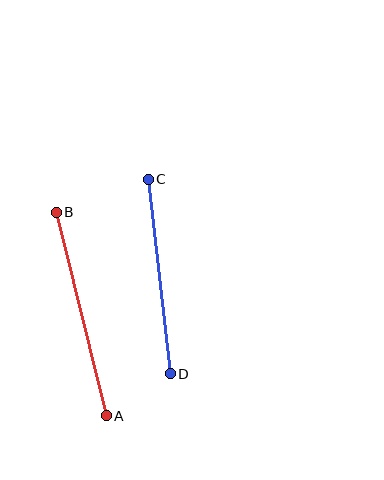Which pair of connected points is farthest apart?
Points A and B are farthest apart.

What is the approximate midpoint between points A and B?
The midpoint is at approximately (81, 314) pixels.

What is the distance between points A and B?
The distance is approximately 209 pixels.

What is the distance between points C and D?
The distance is approximately 196 pixels.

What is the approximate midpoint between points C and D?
The midpoint is at approximately (159, 276) pixels.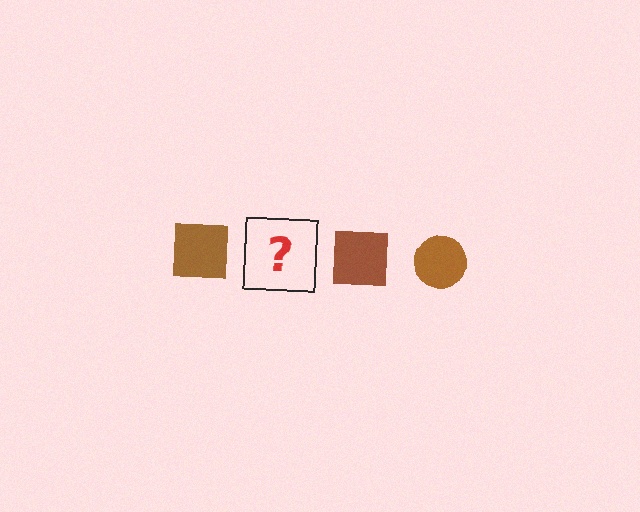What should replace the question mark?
The question mark should be replaced with a brown circle.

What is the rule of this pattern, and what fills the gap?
The rule is that the pattern cycles through square, circle shapes in brown. The gap should be filled with a brown circle.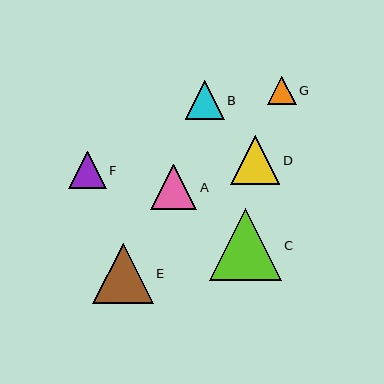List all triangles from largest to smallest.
From largest to smallest: C, E, D, A, B, F, G.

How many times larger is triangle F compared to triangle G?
Triangle F is approximately 1.3 times the size of triangle G.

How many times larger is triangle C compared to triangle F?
Triangle C is approximately 1.9 times the size of triangle F.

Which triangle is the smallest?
Triangle G is the smallest with a size of approximately 29 pixels.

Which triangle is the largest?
Triangle C is the largest with a size of approximately 71 pixels.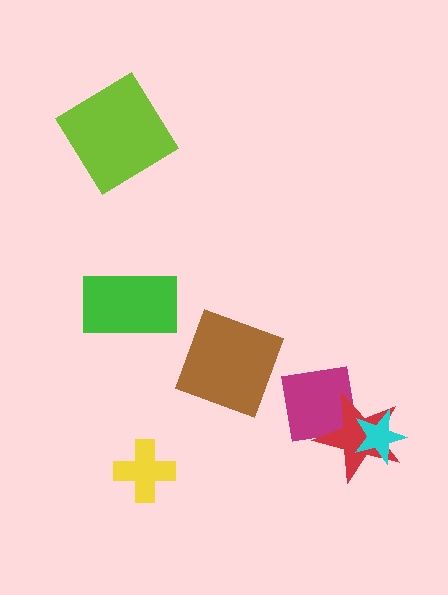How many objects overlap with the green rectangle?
0 objects overlap with the green rectangle.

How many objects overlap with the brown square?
0 objects overlap with the brown square.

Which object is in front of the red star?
The cyan star is in front of the red star.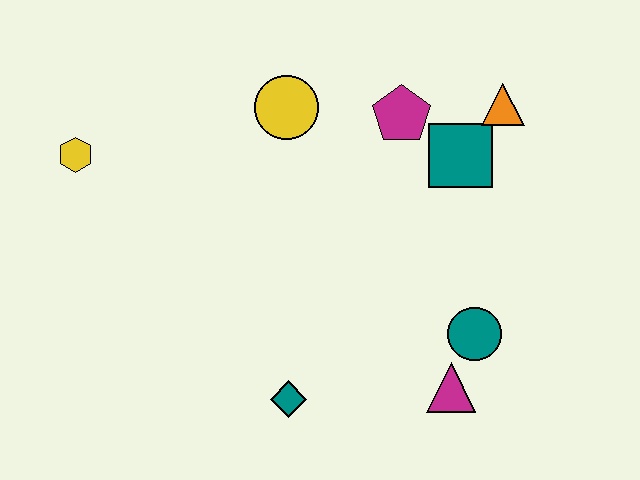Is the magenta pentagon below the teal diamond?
No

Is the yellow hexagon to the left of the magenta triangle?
Yes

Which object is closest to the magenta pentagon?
The teal square is closest to the magenta pentagon.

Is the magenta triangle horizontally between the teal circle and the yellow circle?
Yes